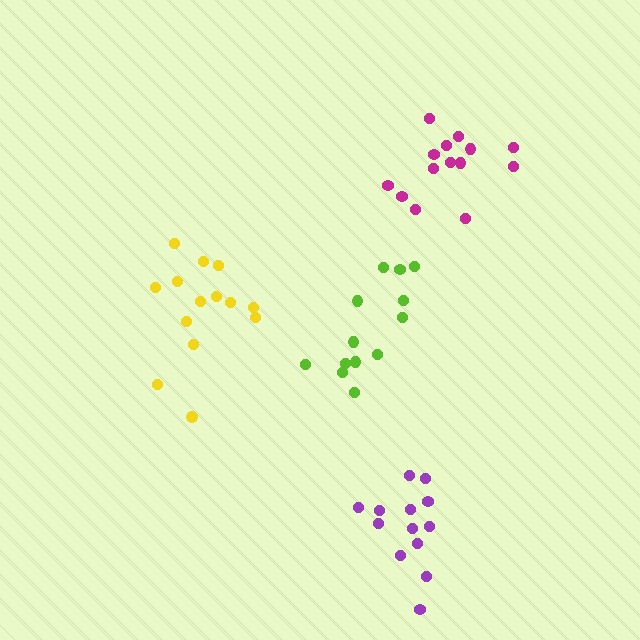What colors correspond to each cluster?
The clusters are colored: lime, magenta, purple, yellow.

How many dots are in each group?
Group 1: 13 dots, Group 2: 14 dots, Group 3: 13 dots, Group 4: 14 dots (54 total).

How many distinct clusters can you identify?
There are 4 distinct clusters.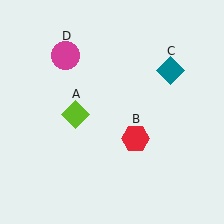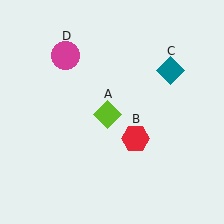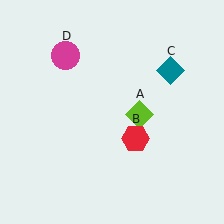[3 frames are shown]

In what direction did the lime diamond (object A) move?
The lime diamond (object A) moved right.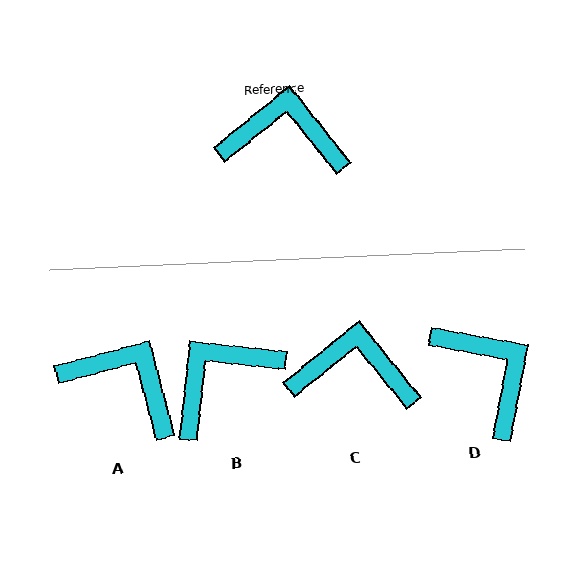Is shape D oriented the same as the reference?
No, it is off by about 49 degrees.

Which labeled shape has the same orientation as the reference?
C.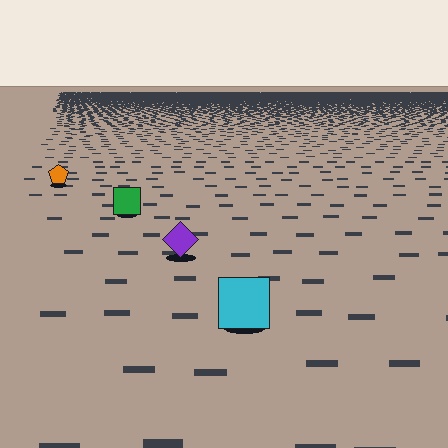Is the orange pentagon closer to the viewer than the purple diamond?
No. The purple diamond is closer — you can tell from the texture gradient: the ground texture is coarser near it.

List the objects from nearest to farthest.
From nearest to farthest: the cyan square, the purple diamond, the green square, the orange pentagon.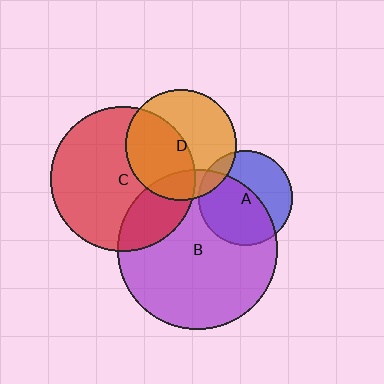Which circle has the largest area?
Circle B (purple).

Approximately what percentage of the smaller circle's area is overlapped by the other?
Approximately 15%.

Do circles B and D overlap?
Yes.